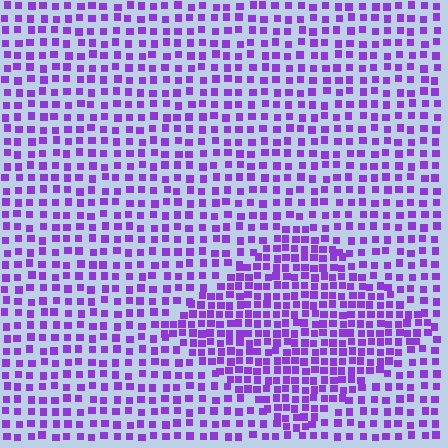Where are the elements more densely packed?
The elements are more densely packed inside the diamond boundary.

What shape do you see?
I see a diamond.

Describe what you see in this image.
The image contains small purple elements arranged at two different densities. A diamond-shaped region is visible where the elements are more densely packed than the surrounding area.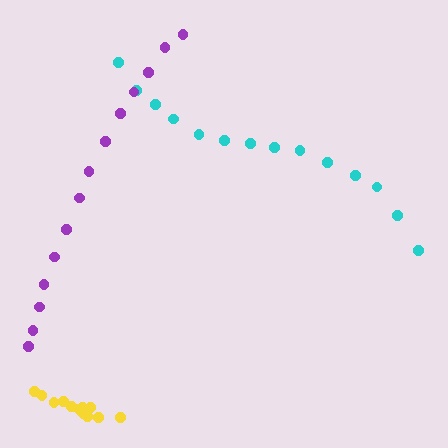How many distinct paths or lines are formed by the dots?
There are 3 distinct paths.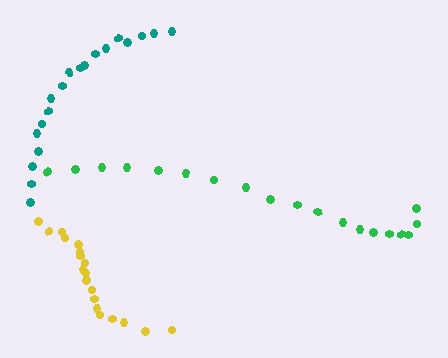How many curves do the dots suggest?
There are 3 distinct paths.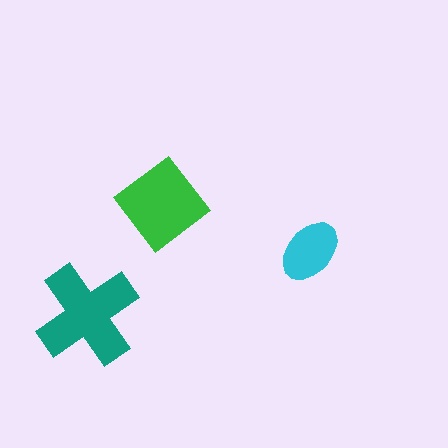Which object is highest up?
The green diamond is topmost.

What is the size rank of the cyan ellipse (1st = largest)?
3rd.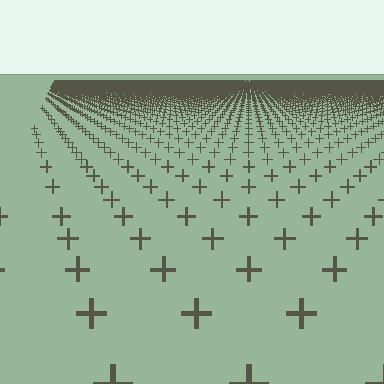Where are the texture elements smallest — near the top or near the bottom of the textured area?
Near the top.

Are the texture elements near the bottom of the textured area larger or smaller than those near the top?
Larger. Near the bottom, elements are closer to the viewer and appear at a bigger on-screen size.